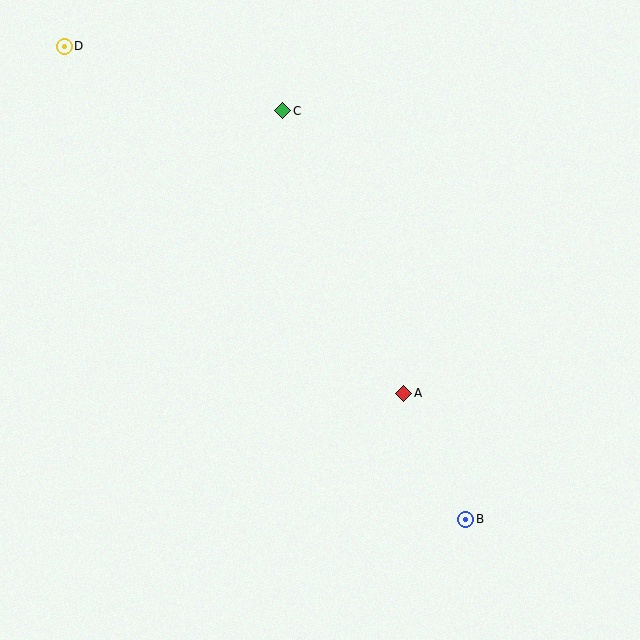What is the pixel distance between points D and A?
The distance between D and A is 485 pixels.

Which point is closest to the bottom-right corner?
Point B is closest to the bottom-right corner.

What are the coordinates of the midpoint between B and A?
The midpoint between B and A is at (435, 456).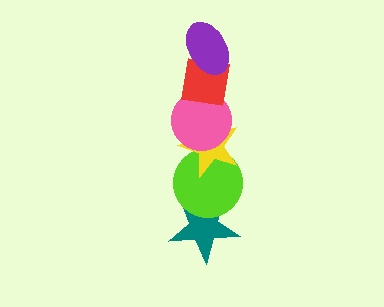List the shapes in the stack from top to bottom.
From top to bottom: the purple ellipse, the red square, the pink circle, the yellow star, the lime circle, the teal star.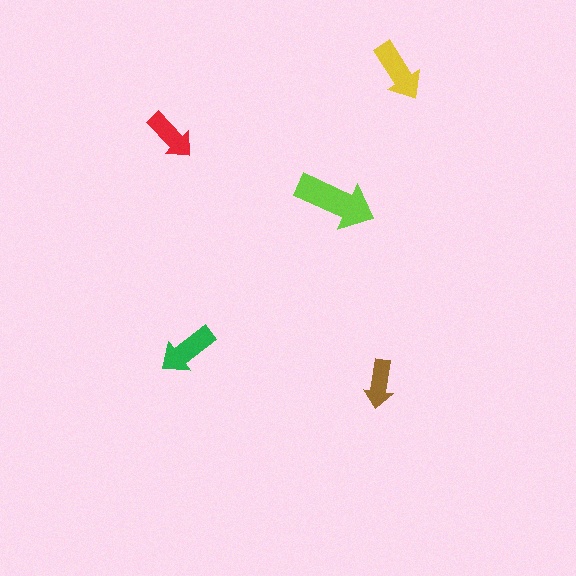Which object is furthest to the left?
The red arrow is leftmost.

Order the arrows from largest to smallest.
the lime one, the yellow one, the green one, the red one, the brown one.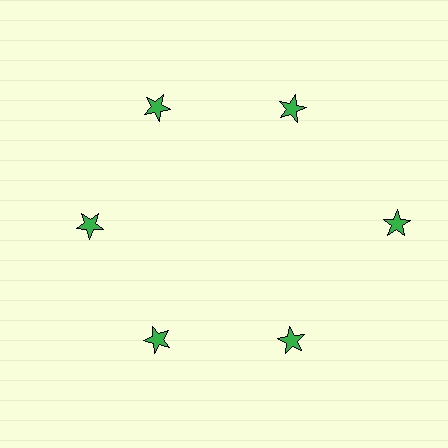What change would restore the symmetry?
The symmetry would be restored by moving it inward, back onto the ring so that all 6 stars sit at equal angles and equal distance from the center.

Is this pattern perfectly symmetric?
No. The 6 green stars are arranged in a ring, but one element near the 3 o'clock position is pushed outward from the center, breaking the 6-fold rotational symmetry.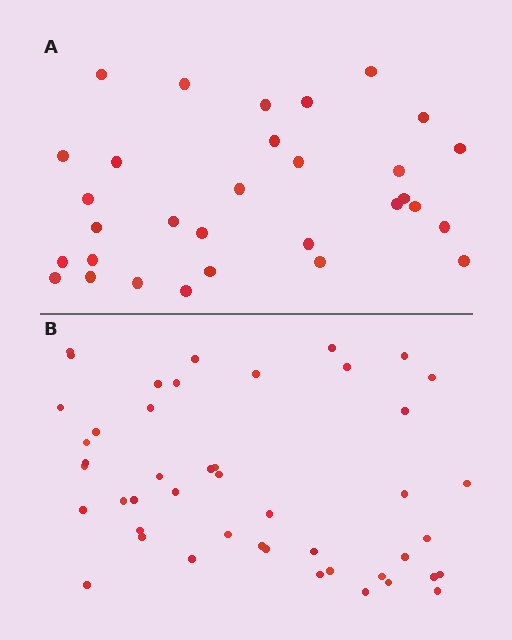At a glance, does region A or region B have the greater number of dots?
Region B (the bottom region) has more dots.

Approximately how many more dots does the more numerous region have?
Region B has approximately 15 more dots than region A.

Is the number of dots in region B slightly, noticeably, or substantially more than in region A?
Region B has substantially more. The ratio is roughly 1.5 to 1.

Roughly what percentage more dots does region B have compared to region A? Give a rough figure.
About 50% more.